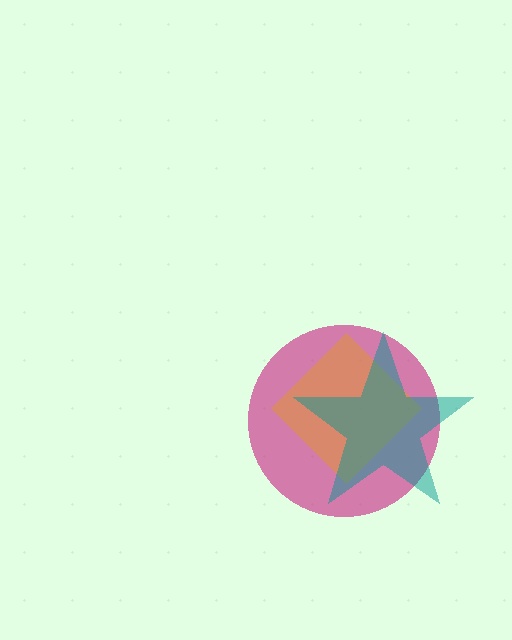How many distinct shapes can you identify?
There are 3 distinct shapes: a magenta circle, an orange diamond, a teal star.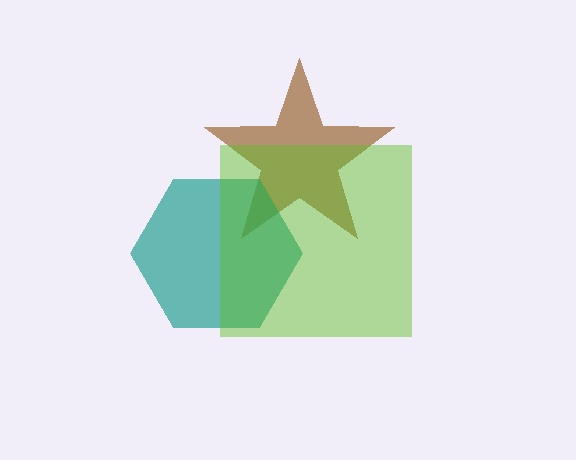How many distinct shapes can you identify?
There are 3 distinct shapes: a brown star, a teal hexagon, a lime square.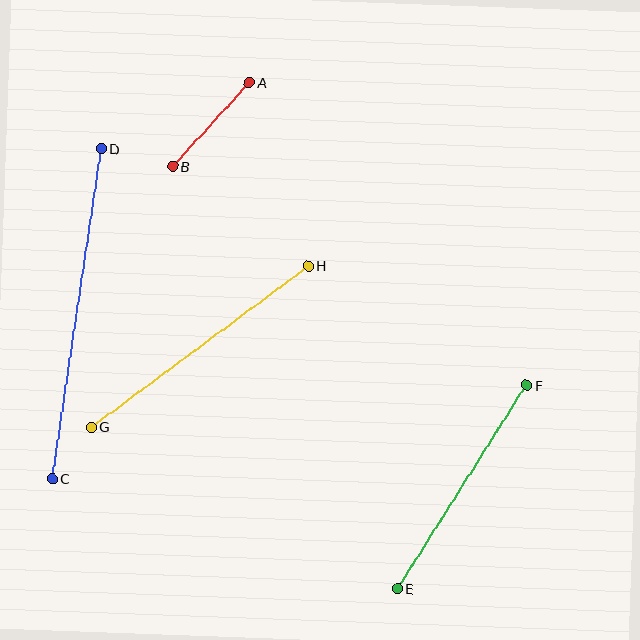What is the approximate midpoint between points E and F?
The midpoint is at approximately (462, 487) pixels.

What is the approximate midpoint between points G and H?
The midpoint is at approximately (200, 346) pixels.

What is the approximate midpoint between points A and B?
The midpoint is at approximately (211, 124) pixels.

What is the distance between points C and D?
The distance is approximately 333 pixels.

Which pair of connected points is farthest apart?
Points C and D are farthest apart.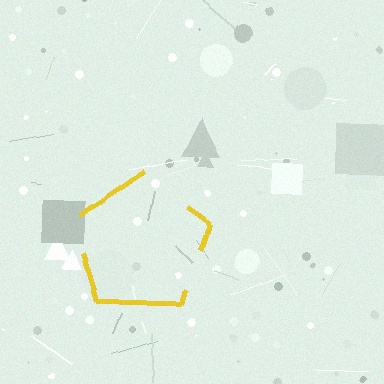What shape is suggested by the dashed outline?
The dashed outline suggests a pentagon.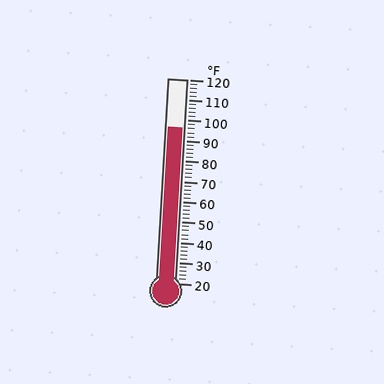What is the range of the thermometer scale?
The thermometer scale ranges from 20°F to 120°F.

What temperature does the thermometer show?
The thermometer shows approximately 96°F.